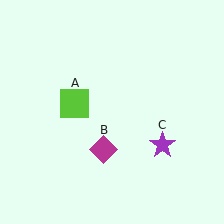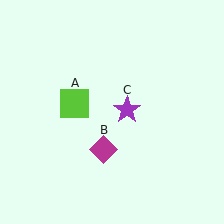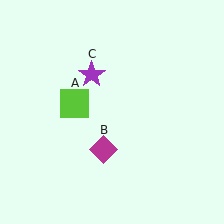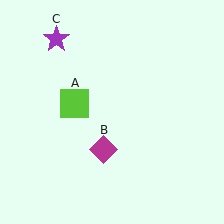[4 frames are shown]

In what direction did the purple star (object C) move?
The purple star (object C) moved up and to the left.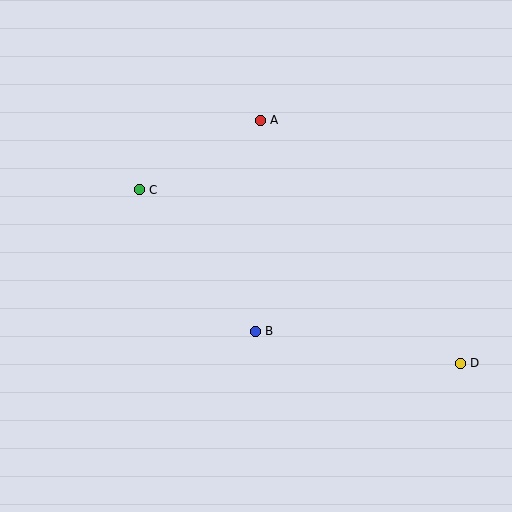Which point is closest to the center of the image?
Point B at (255, 331) is closest to the center.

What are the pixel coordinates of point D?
Point D is at (460, 363).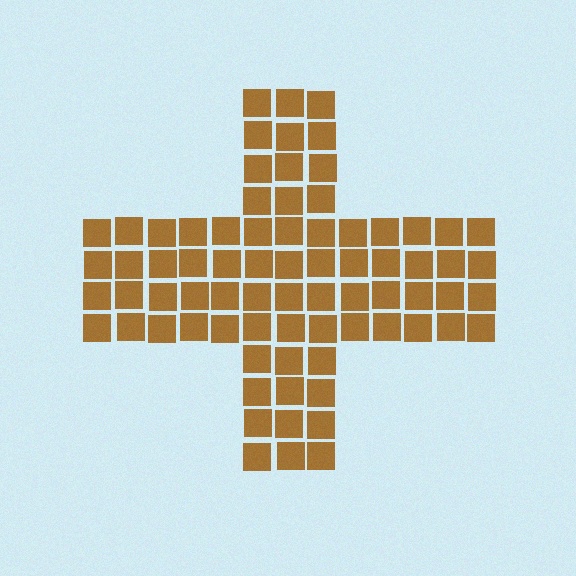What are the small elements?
The small elements are squares.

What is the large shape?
The large shape is a cross.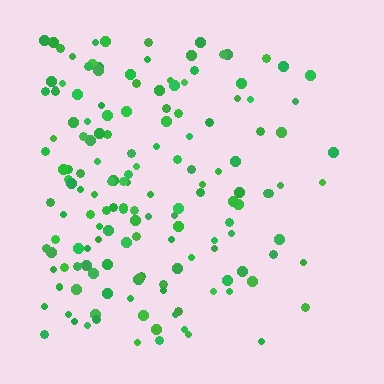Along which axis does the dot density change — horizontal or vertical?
Horizontal.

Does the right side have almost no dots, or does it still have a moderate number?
Still a moderate number, just noticeably fewer than the left.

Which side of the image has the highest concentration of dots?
The left.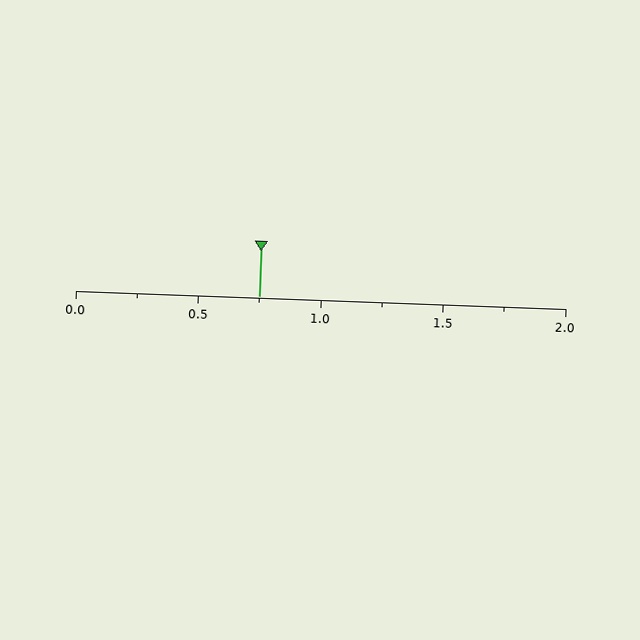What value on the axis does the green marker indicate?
The marker indicates approximately 0.75.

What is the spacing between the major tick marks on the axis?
The major ticks are spaced 0.5 apart.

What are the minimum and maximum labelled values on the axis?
The axis runs from 0.0 to 2.0.